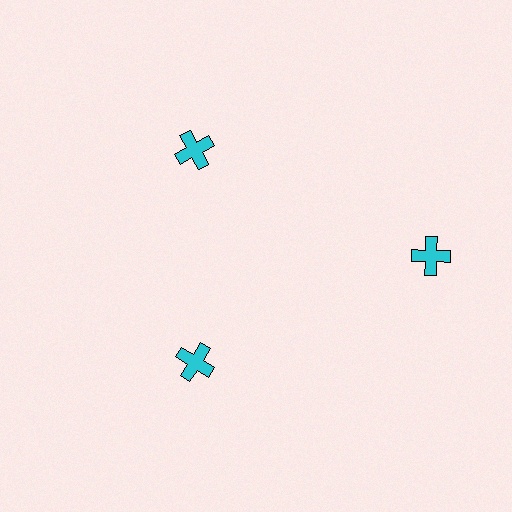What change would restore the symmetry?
The symmetry would be restored by moving it inward, back onto the ring so that all 3 crosses sit at equal angles and equal distance from the center.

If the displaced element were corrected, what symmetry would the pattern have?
It would have 3-fold rotational symmetry — the pattern would map onto itself every 120 degrees.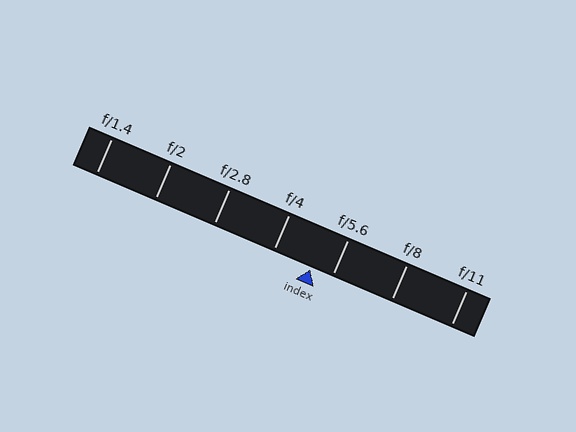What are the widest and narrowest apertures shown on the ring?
The widest aperture shown is f/1.4 and the narrowest is f/11.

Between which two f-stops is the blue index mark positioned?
The index mark is between f/4 and f/5.6.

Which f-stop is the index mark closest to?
The index mark is closest to f/5.6.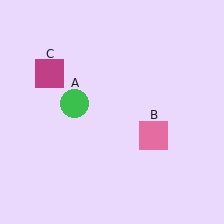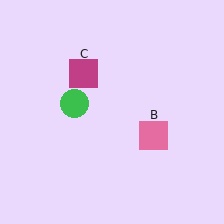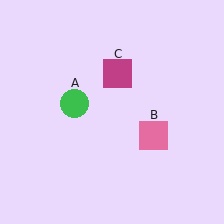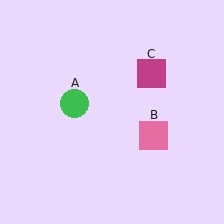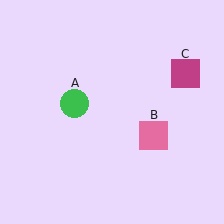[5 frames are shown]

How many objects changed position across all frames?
1 object changed position: magenta square (object C).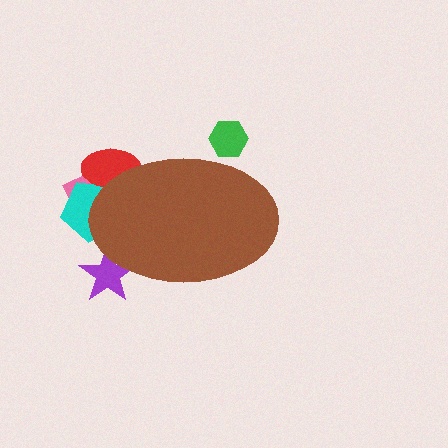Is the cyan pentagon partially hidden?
Yes, the cyan pentagon is partially hidden behind the brown ellipse.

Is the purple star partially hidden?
Yes, the purple star is partially hidden behind the brown ellipse.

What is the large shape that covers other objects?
A brown ellipse.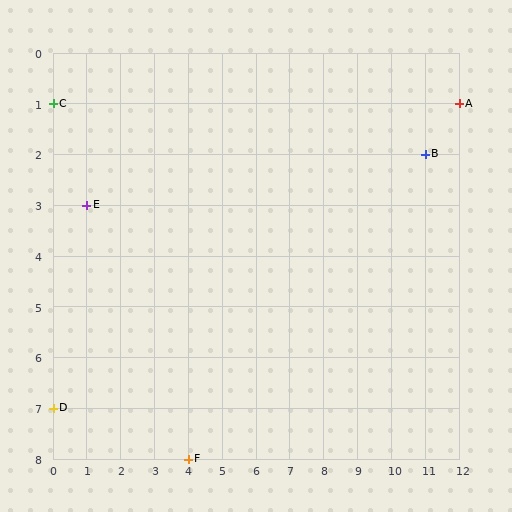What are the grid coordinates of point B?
Point B is at grid coordinates (11, 2).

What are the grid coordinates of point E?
Point E is at grid coordinates (1, 3).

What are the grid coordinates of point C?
Point C is at grid coordinates (0, 1).